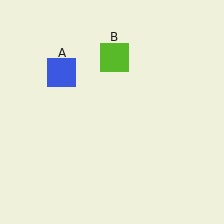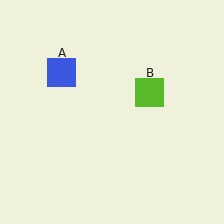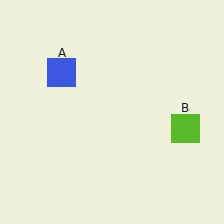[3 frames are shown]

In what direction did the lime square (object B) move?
The lime square (object B) moved down and to the right.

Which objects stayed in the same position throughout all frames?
Blue square (object A) remained stationary.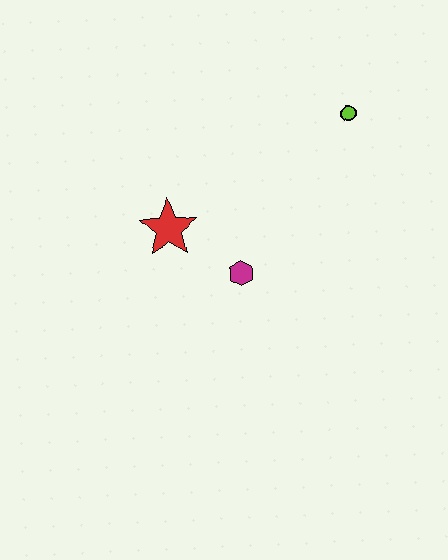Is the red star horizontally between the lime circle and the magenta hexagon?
No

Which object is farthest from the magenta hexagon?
The lime circle is farthest from the magenta hexagon.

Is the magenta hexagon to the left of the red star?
No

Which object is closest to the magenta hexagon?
The red star is closest to the magenta hexagon.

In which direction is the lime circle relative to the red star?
The lime circle is to the right of the red star.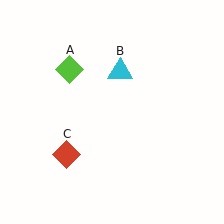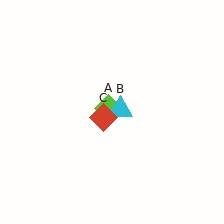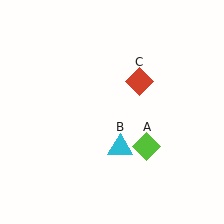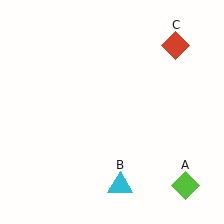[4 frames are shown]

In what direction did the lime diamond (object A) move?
The lime diamond (object A) moved down and to the right.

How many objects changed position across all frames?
3 objects changed position: lime diamond (object A), cyan triangle (object B), red diamond (object C).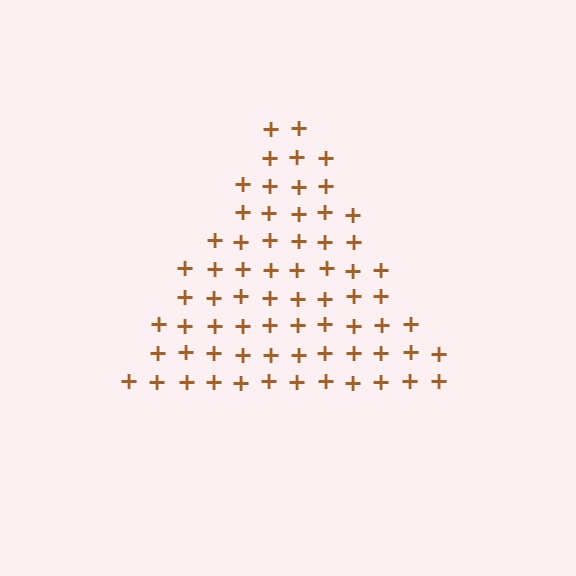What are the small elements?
The small elements are plus signs.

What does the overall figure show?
The overall figure shows a triangle.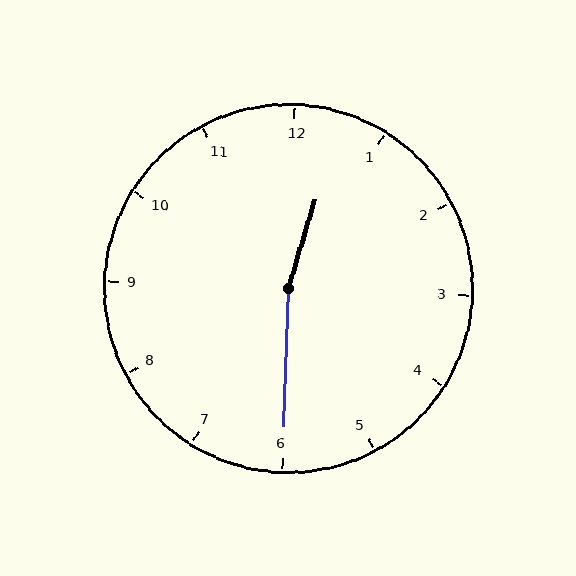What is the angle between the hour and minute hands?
Approximately 165 degrees.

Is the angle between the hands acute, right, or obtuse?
It is obtuse.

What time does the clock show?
12:30.